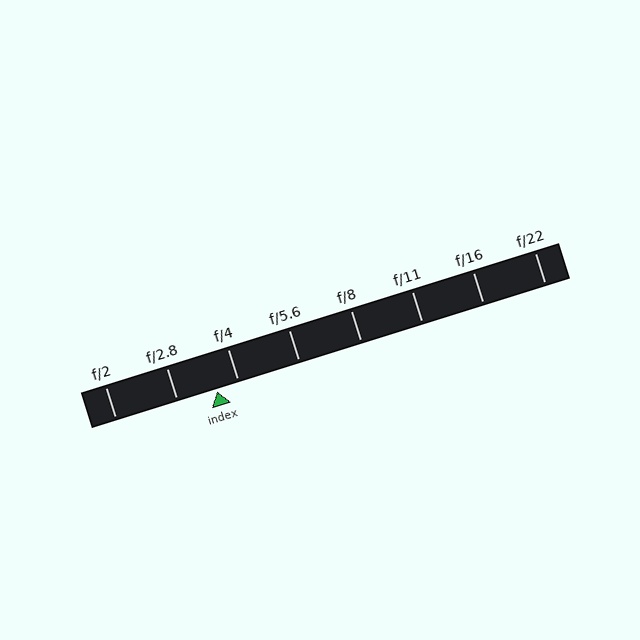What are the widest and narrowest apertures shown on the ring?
The widest aperture shown is f/2 and the narrowest is f/22.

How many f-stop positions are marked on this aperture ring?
There are 8 f-stop positions marked.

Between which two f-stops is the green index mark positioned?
The index mark is between f/2.8 and f/4.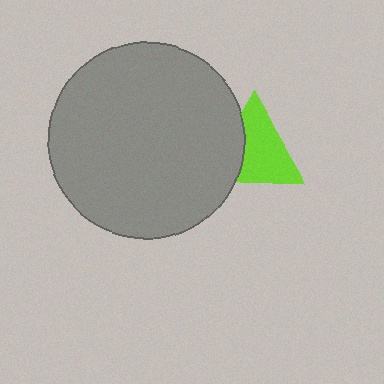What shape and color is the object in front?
The object in front is a gray circle.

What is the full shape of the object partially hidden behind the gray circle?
The partially hidden object is a lime triangle.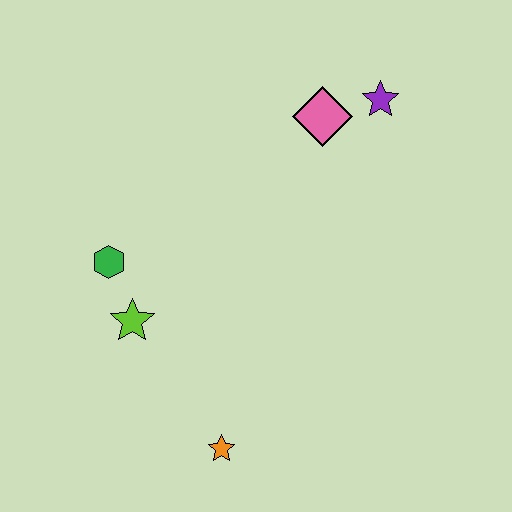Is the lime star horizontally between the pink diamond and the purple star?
No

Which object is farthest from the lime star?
The purple star is farthest from the lime star.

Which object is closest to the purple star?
The pink diamond is closest to the purple star.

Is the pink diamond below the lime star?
No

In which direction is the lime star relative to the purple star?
The lime star is to the left of the purple star.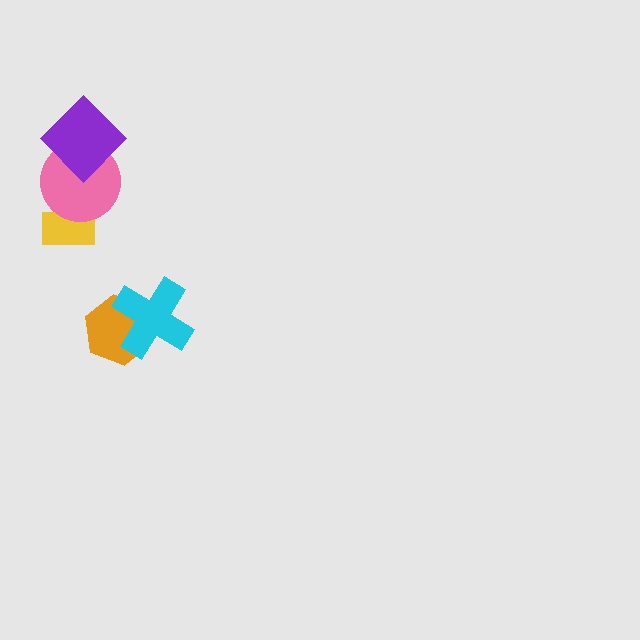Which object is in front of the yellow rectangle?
The pink circle is in front of the yellow rectangle.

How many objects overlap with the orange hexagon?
1 object overlaps with the orange hexagon.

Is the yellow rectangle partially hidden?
Yes, it is partially covered by another shape.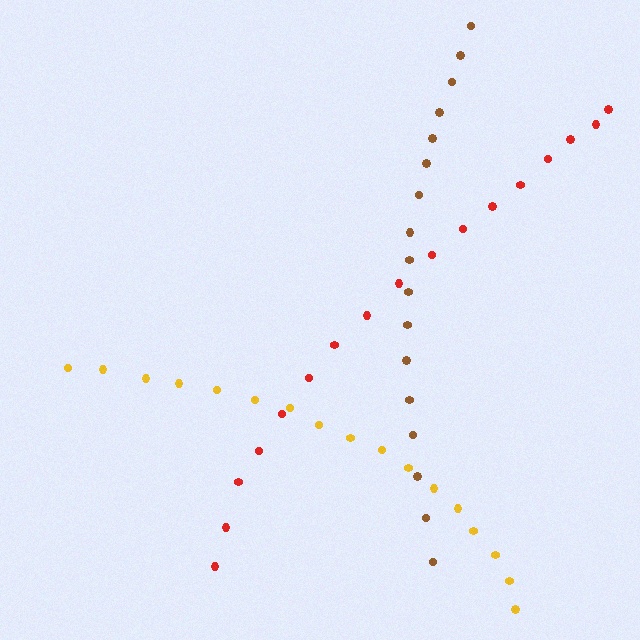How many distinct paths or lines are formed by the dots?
There are 3 distinct paths.